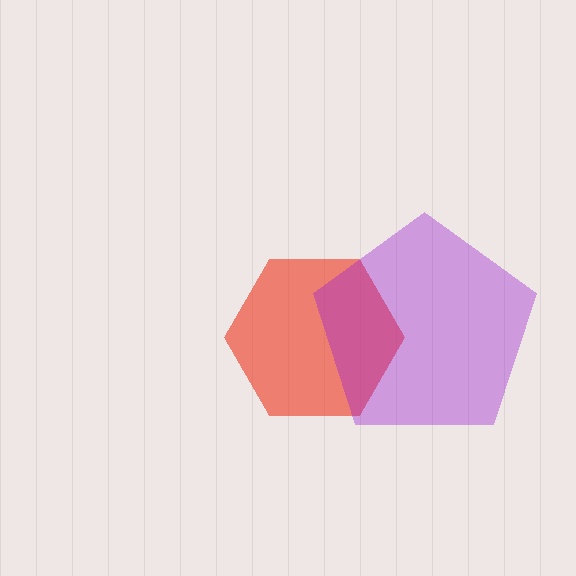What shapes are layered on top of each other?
The layered shapes are: a red hexagon, a purple pentagon.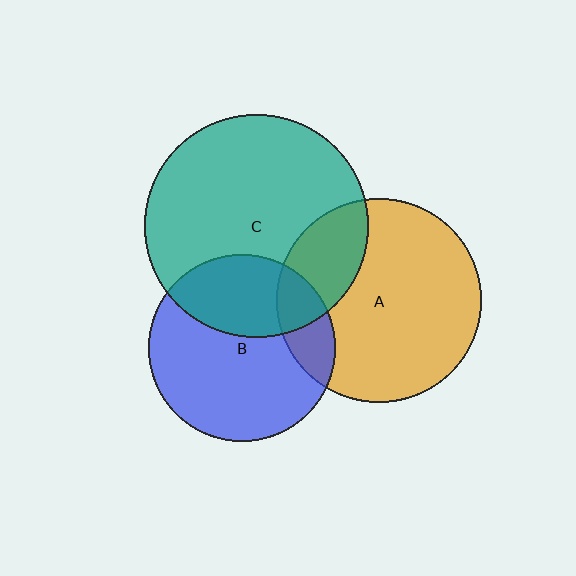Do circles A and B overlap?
Yes.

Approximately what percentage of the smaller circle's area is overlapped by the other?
Approximately 15%.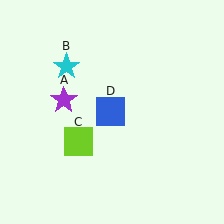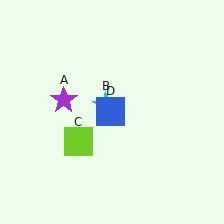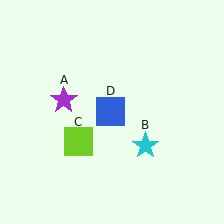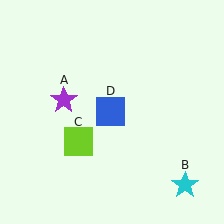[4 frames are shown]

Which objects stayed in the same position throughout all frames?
Purple star (object A) and lime square (object C) and blue square (object D) remained stationary.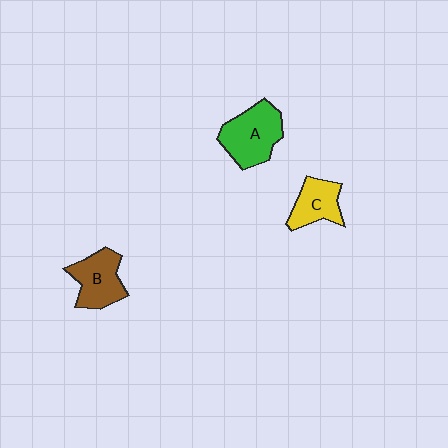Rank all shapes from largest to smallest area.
From largest to smallest: A (green), B (brown), C (yellow).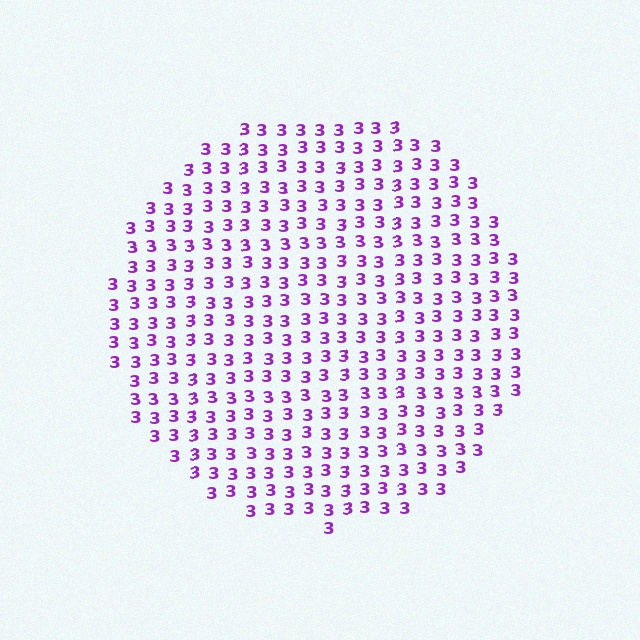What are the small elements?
The small elements are digit 3's.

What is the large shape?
The large shape is a circle.